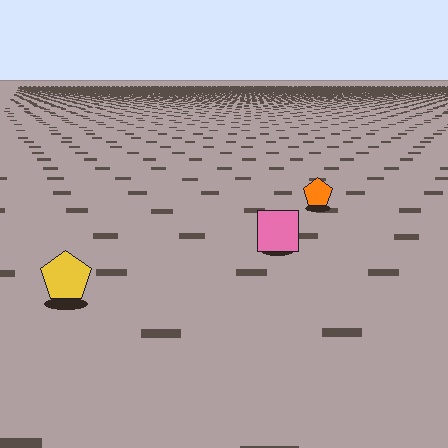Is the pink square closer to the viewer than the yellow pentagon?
No. The yellow pentagon is closer — you can tell from the texture gradient: the ground texture is coarser near it.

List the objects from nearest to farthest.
From nearest to farthest: the yellow pentagon, the pink square, the orange pentagon.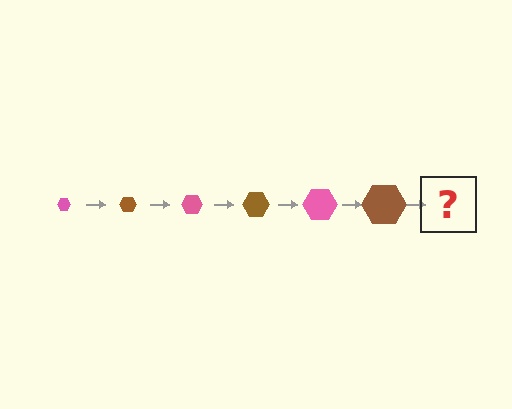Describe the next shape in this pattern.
It should be a pink hexagon, larger than the previous one.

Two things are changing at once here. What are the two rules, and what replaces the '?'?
The two rules are that the hexagon grows larger each step and the color cycles through pink and brown. The '?' should be a pink hexagon, larger than the previous one.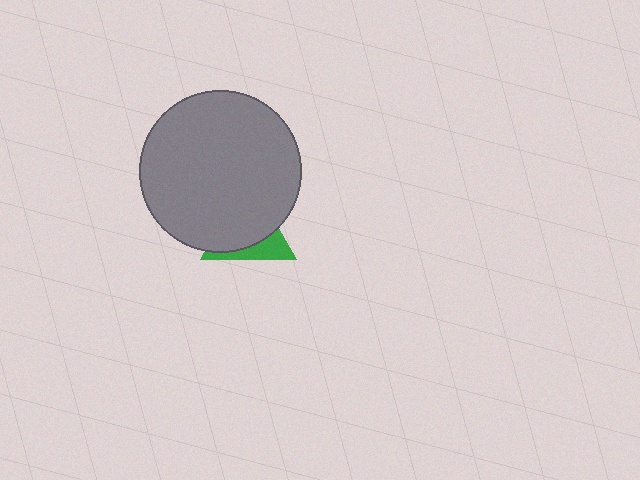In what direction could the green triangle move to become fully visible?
The green triangle could move down. That would shift it out from behind the gray circle entirely.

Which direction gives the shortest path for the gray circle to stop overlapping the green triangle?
Moving up gives the shortest separation.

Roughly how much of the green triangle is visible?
A small part of it is visible (roughly 30%).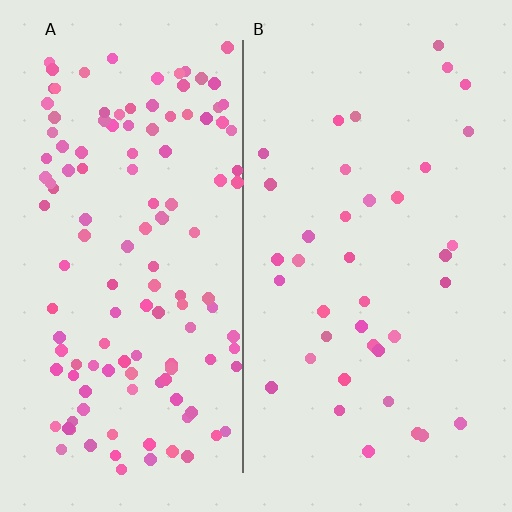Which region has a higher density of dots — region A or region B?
A (the left).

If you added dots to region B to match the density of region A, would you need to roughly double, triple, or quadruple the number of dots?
Approximately triple.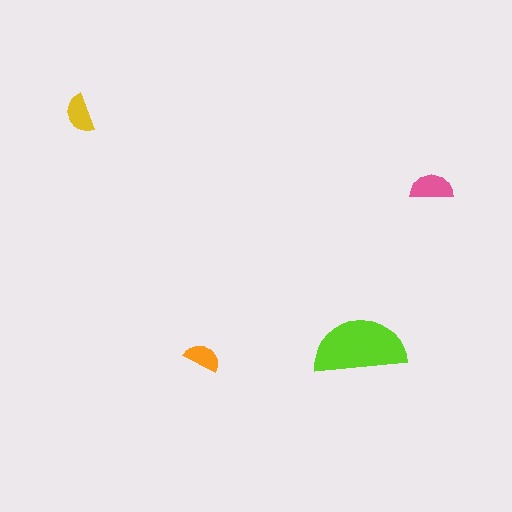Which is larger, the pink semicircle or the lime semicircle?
The lime one.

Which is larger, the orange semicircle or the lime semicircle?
The lime one.